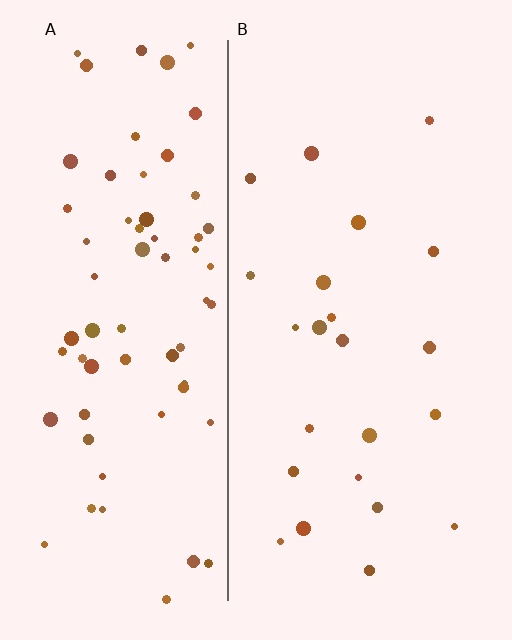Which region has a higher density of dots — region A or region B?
A (the left).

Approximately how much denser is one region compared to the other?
Approximately 3.0× — region A over region B.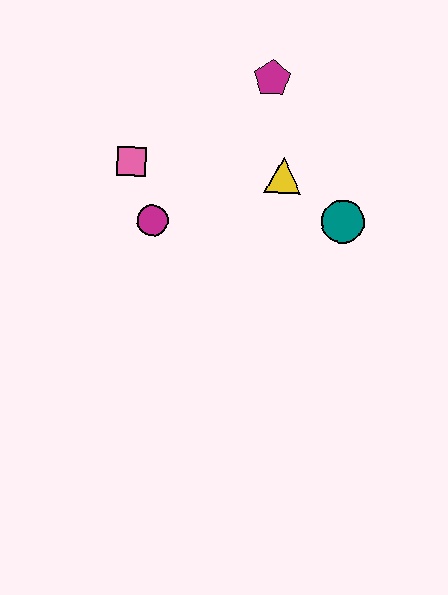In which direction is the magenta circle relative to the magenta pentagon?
The magenta circle is below the magenta pentagon.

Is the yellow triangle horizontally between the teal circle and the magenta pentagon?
Yes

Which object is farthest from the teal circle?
The pink square is farthest from the teal circle.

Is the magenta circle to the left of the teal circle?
Yes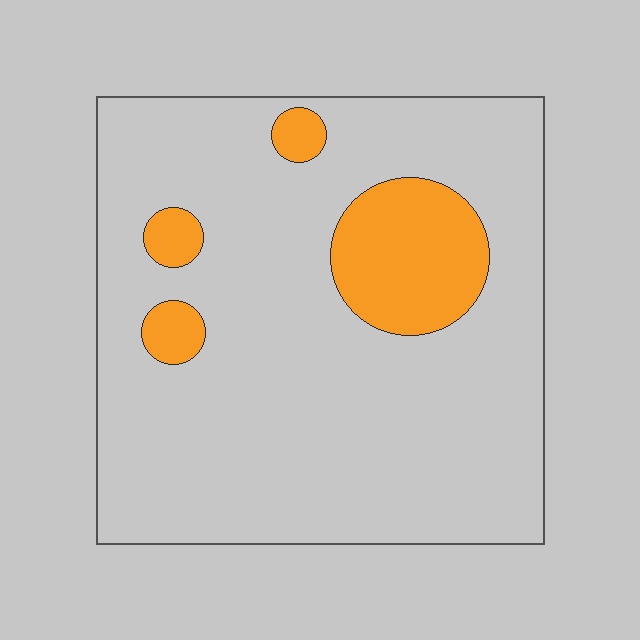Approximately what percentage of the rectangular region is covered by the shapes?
Approximately 15%.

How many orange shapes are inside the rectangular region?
4.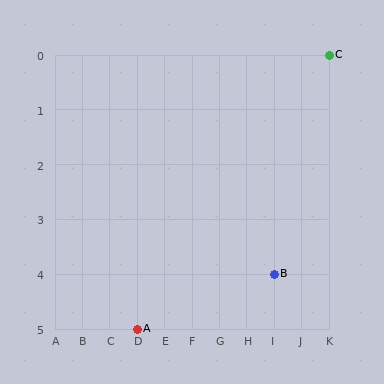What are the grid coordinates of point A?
Point A is at grid coordinates (D, 5).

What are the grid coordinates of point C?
Point C is at grid coordinates (K, 0).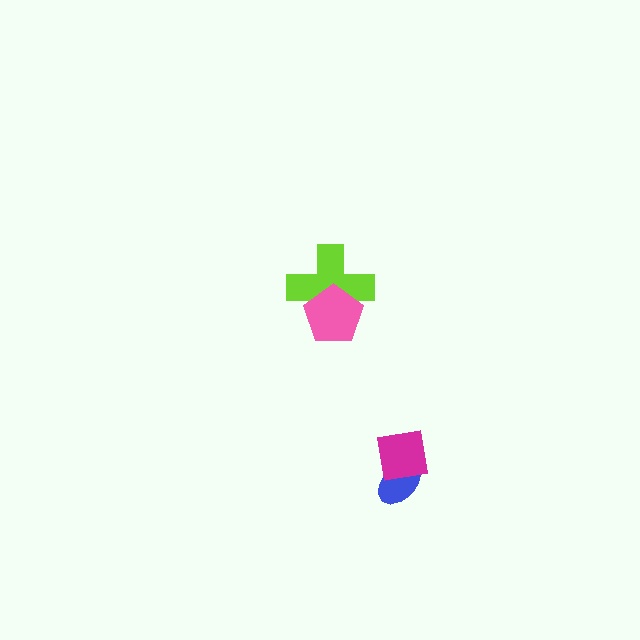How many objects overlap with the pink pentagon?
1 object overlaps with the pink pentagon.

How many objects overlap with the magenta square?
1 object overlaps with the magenta square.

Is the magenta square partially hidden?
No, no other shape covers it.